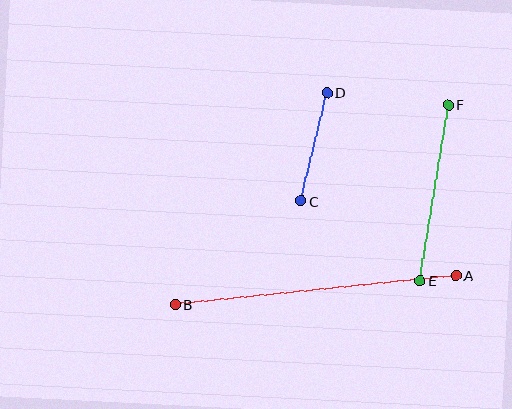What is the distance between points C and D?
The distance is approximately 111 pixels.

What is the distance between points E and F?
The distance is approximately 178 pixels.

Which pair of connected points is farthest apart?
Points A and B are farthest apart.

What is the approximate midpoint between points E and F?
The midpoint is at approximately (434, 193) pixels.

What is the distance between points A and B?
The distance is approximately 282 pixels.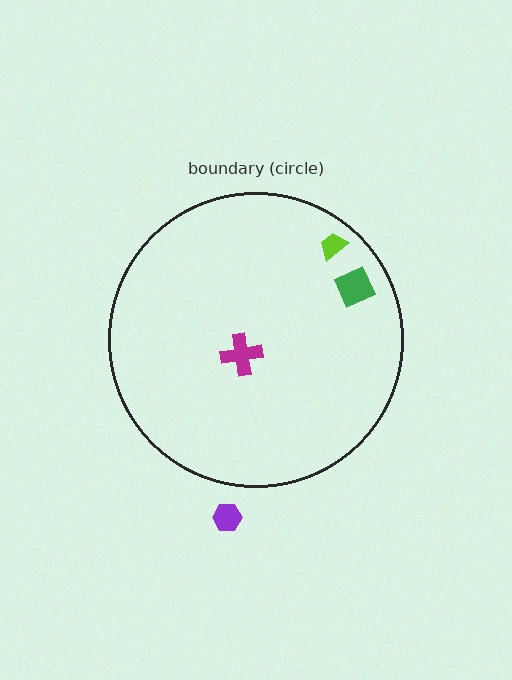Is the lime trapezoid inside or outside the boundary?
Inside.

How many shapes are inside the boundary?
3 inside, 1 outside.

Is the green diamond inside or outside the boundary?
Inside.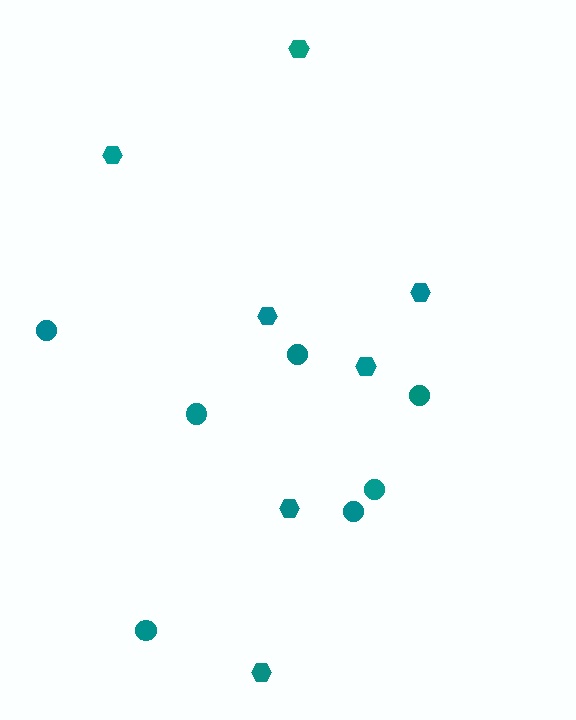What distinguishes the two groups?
There are 2 groups: one group of circles (7) and one group of hexagons (7).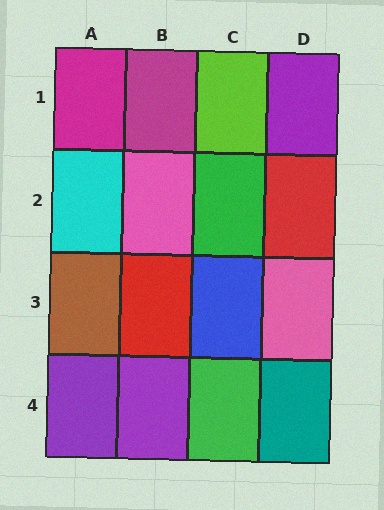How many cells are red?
2 cells are red.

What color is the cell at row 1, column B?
Magenta.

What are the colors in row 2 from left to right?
Cyan, pink, green, red.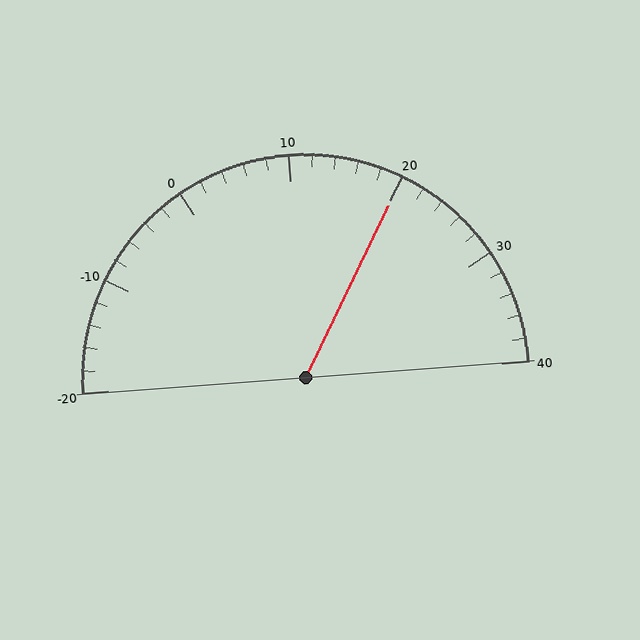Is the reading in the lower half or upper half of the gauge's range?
The reading is in the upper half of the range (-20 to 40).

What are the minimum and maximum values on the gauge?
The gauge ranges from -20 to 40.